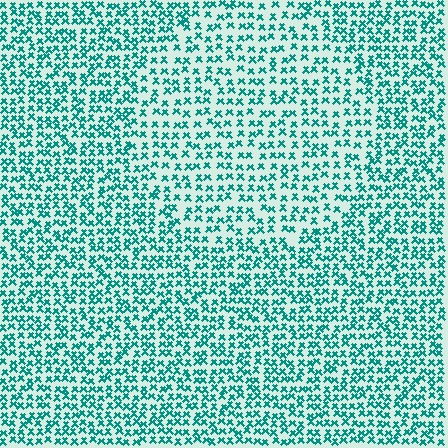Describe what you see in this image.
The image contains small teal elements arranged at two different densities. A circle-shaped region is visible where the elements are less densely packed than the surrounding area.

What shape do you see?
I see a circle.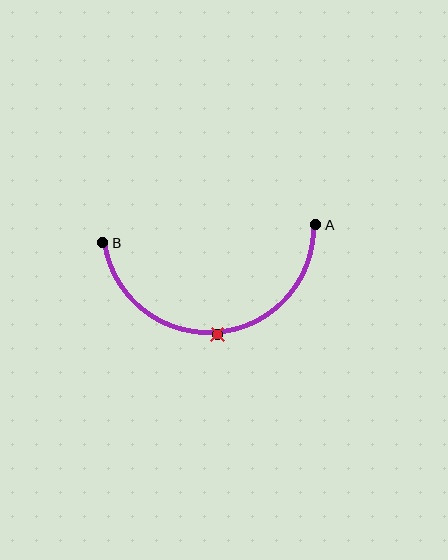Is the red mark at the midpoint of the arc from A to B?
Yes. The red mark lies on the arc at equal arc-length from both A and B — it is the arc midpoint.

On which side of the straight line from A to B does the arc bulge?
The arc bulges below the straight line connecting A and B.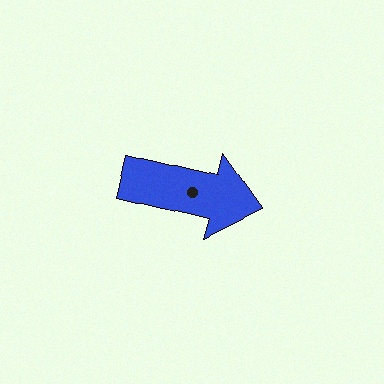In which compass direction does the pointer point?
East.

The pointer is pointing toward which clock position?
Roughly 3 o'clock.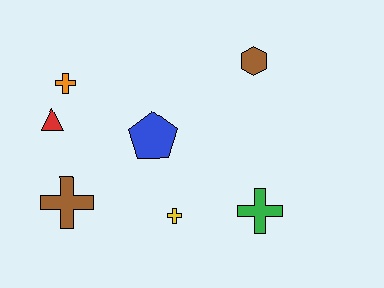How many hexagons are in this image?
There is 1 hexagon.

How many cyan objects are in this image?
There are no cyan objects.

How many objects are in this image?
There are 7 objects.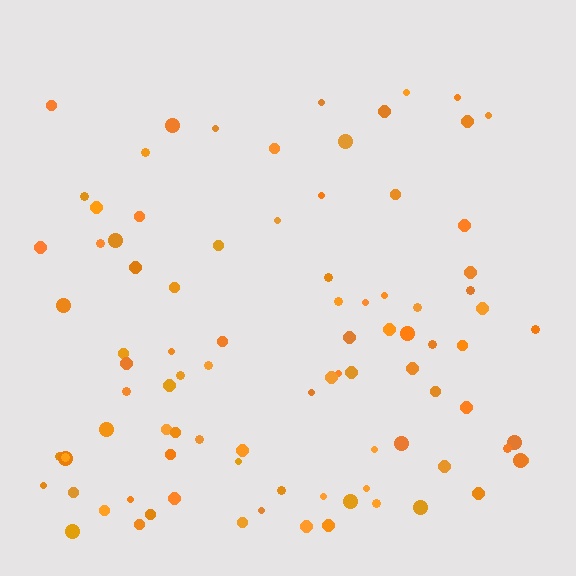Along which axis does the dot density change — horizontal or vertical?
Vertical.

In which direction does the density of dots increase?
From top to bottom, with the bottom side densest.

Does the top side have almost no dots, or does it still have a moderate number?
Still a moderate number, just noticeably fewer than the bottom.